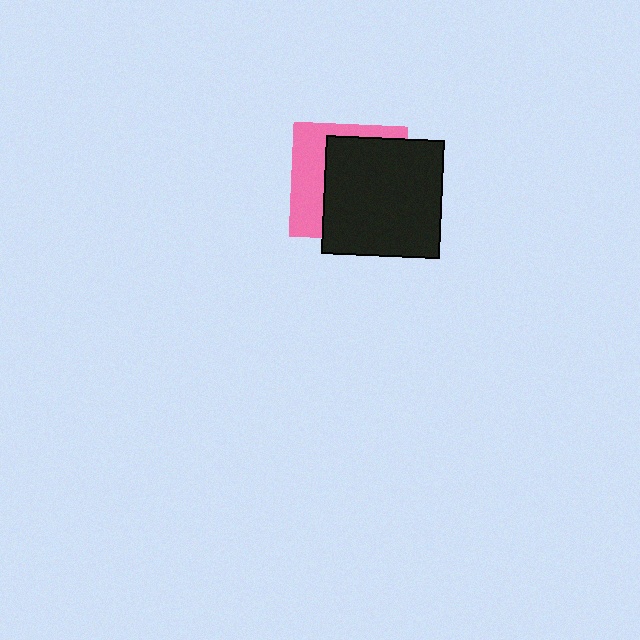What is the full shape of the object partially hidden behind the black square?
The partially hidden object is a pink square.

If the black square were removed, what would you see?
You would see the complete pink square.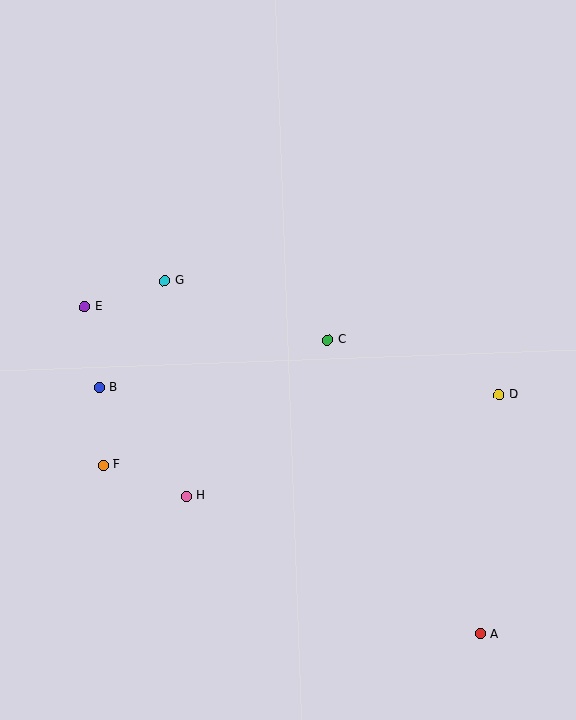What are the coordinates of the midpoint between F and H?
The midpoint between F and H is at (144, 481).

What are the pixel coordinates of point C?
Point C is at (328, 340).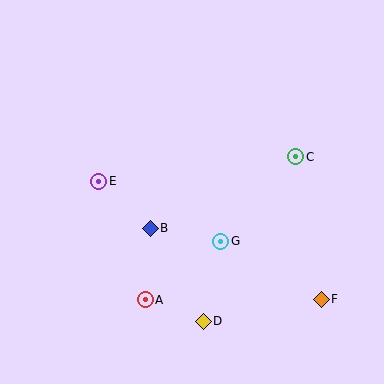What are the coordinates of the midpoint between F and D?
The midpoint between F and D is at (262, 310).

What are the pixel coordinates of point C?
Point C is at (296, 157).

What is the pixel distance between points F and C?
The distance between F and C is 145 pixels.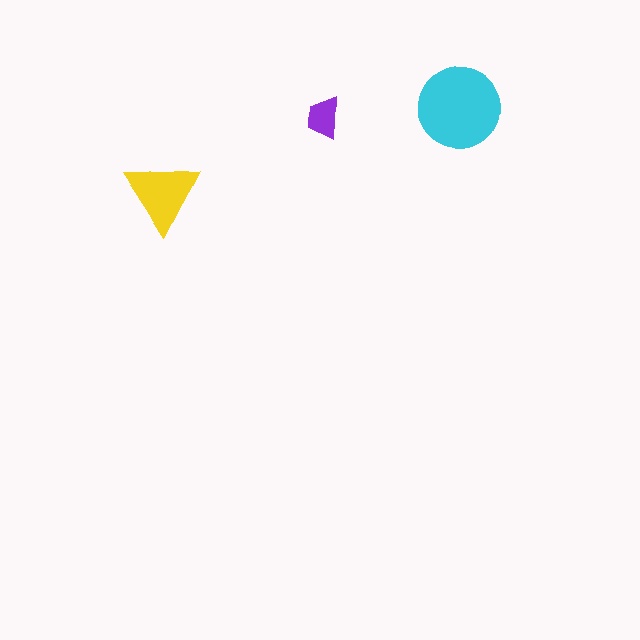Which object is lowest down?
The yellow triangle is bottommost.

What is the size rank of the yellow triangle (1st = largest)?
2nd.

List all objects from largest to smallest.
The cyan circle, the yellow triangle, the purple trapezoid.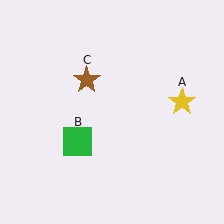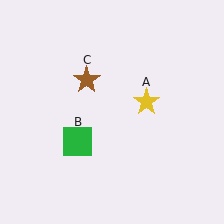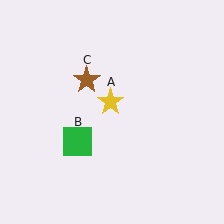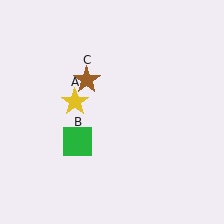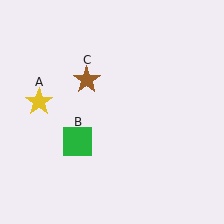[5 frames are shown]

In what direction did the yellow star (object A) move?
The yellow star (object A) moved left.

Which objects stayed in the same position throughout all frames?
Green square (object B) and brown star (object C) remained stationary.